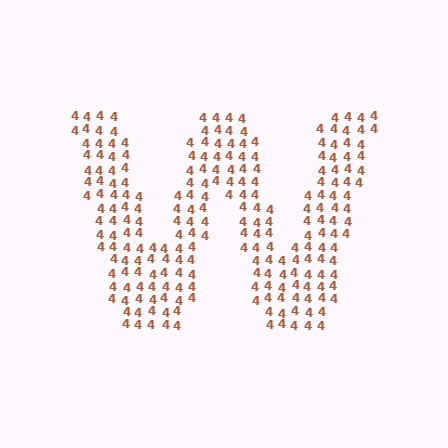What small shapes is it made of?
It is made of small digit 4's.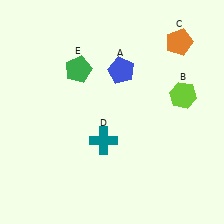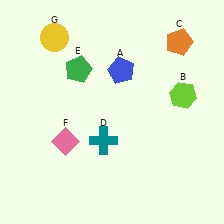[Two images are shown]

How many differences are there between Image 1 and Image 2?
There are 2 differences between the two images.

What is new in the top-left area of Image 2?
A yellow circle (G) was added in the top-left area of Image 2.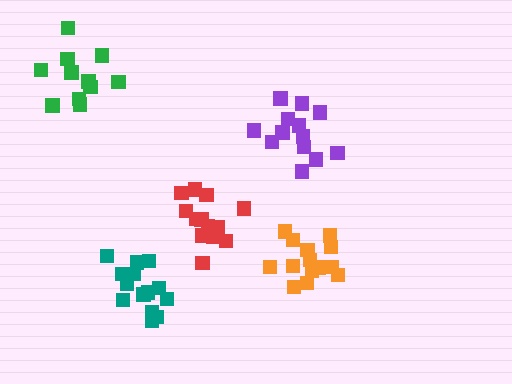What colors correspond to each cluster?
The clusters are colored: teal, purple, orange, red, green.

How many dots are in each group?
Group 1: 14 dots, Group 2: 13 dots, Group 3: 14 dots, Group 4: 15 dots, Group 5: 11 dots (67 total).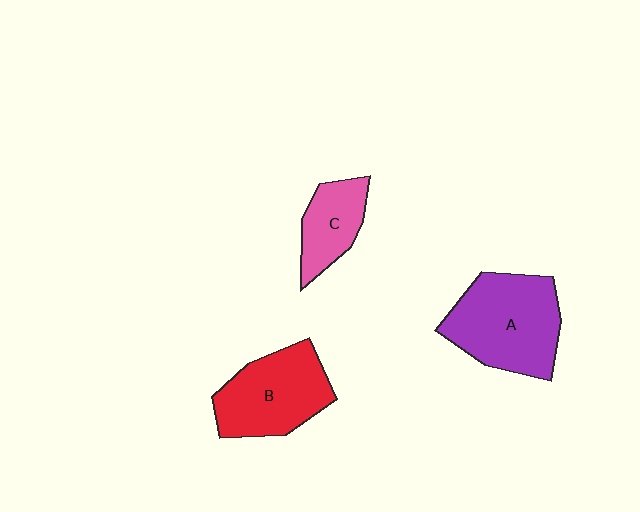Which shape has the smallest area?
Shape C (pink).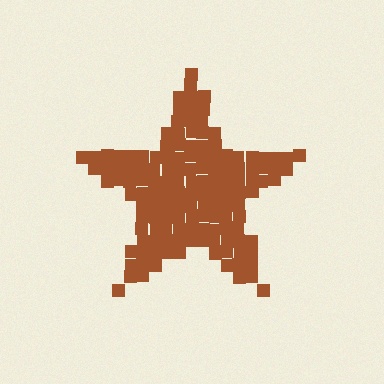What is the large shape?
The large shape is a star.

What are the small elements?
The small elements are squares.